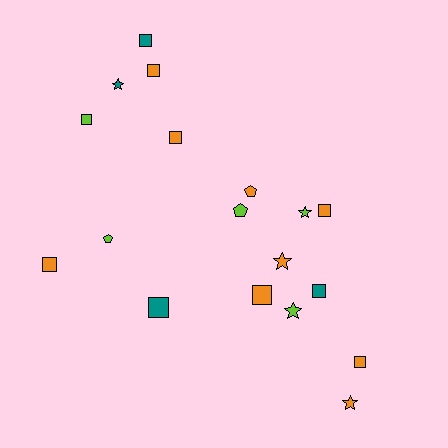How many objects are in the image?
There are 18 objects.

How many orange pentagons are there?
There is 1 orange pentagon.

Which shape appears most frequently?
Square, with 10 objects.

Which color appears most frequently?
Orange, with 9 objects.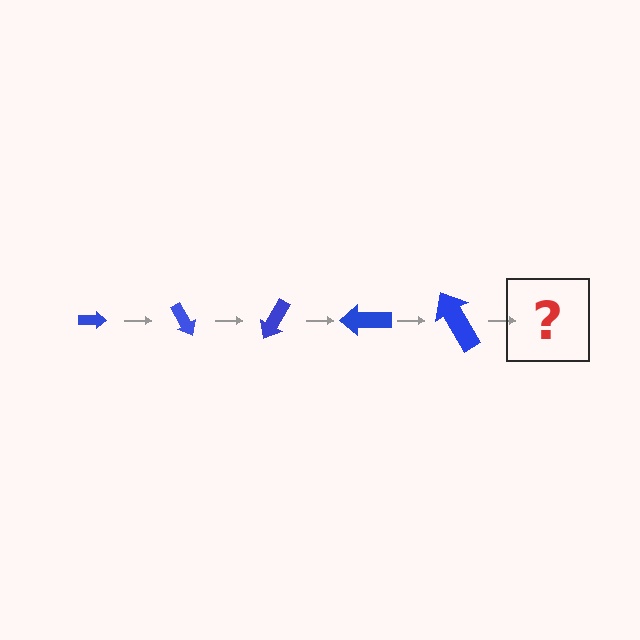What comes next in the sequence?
The next element should be an arrow, larger than the previous one and rotated 300 degrees from the start.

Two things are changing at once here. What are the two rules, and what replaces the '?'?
The two rules are that the arrow grows larger each step and it rotates 60 degrees each step. The '?' should be an arrow, larger than the previous one and rotated 300 degrees from the start.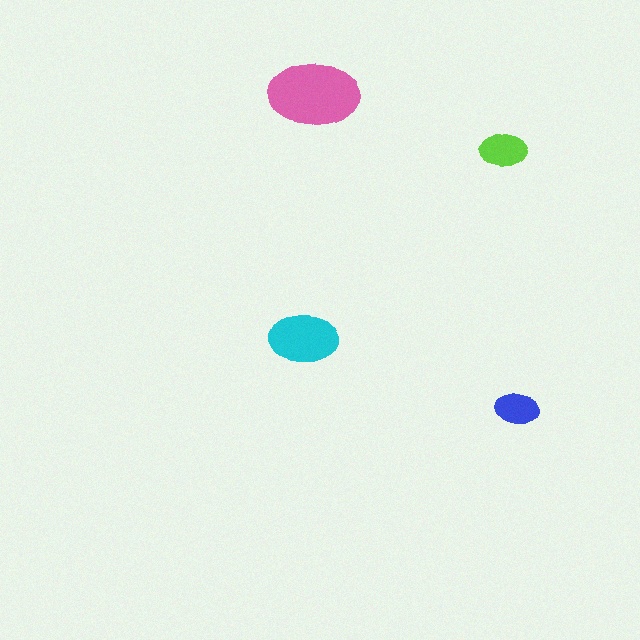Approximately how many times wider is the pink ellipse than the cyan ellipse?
About 1.5 times wider.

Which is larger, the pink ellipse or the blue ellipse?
The pink one.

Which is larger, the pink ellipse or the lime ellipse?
The pink one.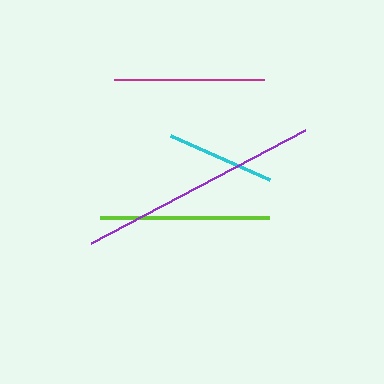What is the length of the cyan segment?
The cyan segment is approximately 109 pixels long.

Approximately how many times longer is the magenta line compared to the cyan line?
The magenta line is approximately 1.4 times the length of the cyan line.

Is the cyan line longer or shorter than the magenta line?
The magenta line is longer than the cyan line.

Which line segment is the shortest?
The cyan line is the shortest at approximately 109 pixels.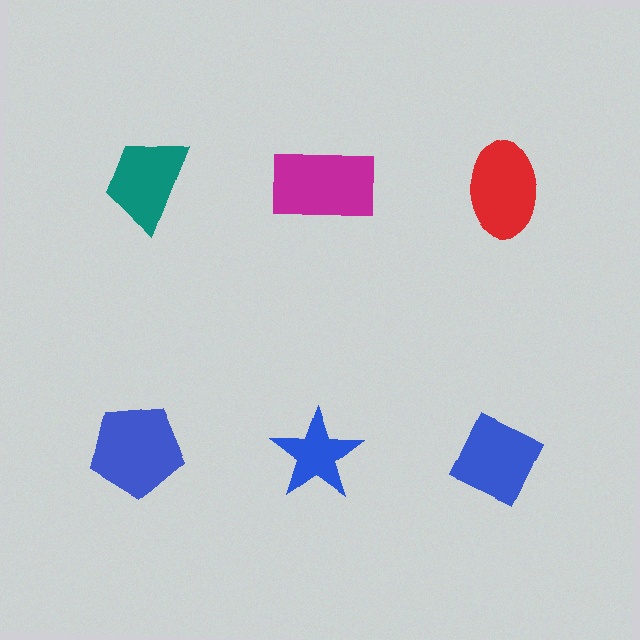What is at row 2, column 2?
A blue star.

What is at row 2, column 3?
A blue diamond.